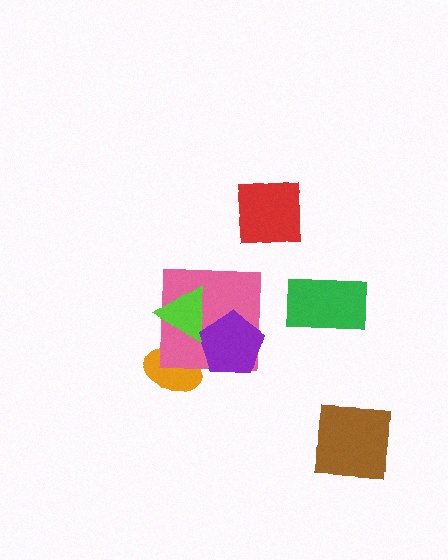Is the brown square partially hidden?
No, no other shape covers it.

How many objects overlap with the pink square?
3 objects overlap with the pink square.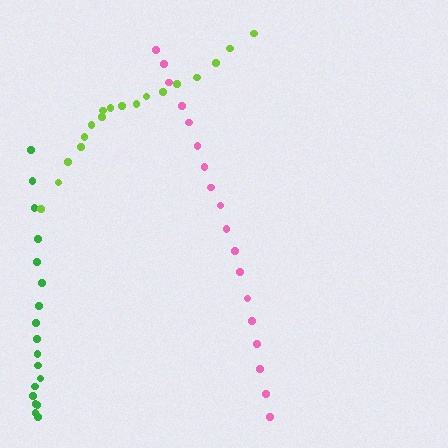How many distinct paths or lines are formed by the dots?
There are 3 distinct paths.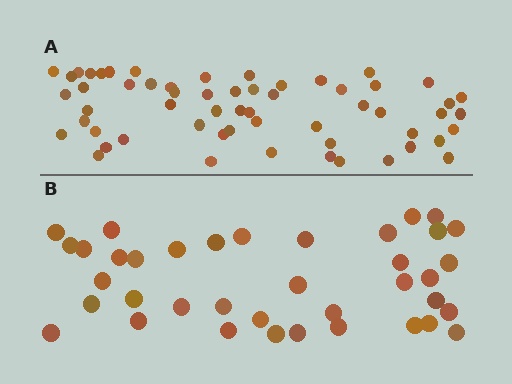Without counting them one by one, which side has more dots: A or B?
Region A (the top region) has more dots.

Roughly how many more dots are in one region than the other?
Region A has approximately 20 more dots than region B.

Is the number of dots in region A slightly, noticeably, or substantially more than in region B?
Region A has substantially more. The ratio is roughly 1.5 to 1.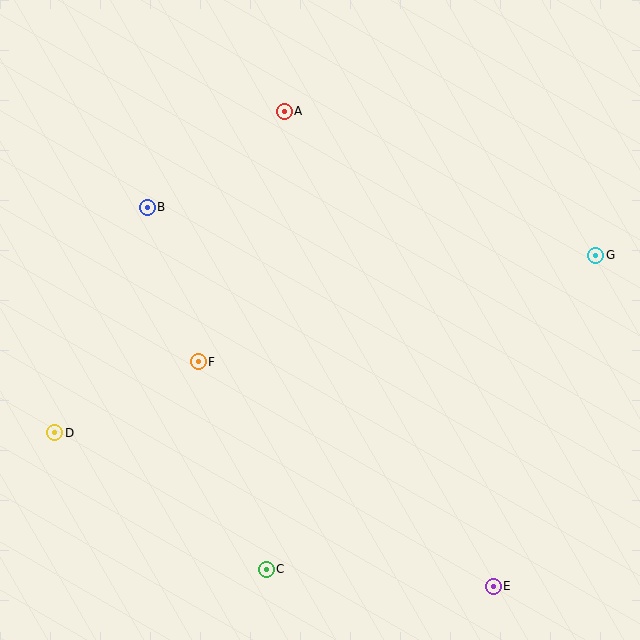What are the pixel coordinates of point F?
Point F is at (198, 362).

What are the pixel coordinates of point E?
Point E is at (493, 586).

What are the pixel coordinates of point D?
Point D is at (55, 433).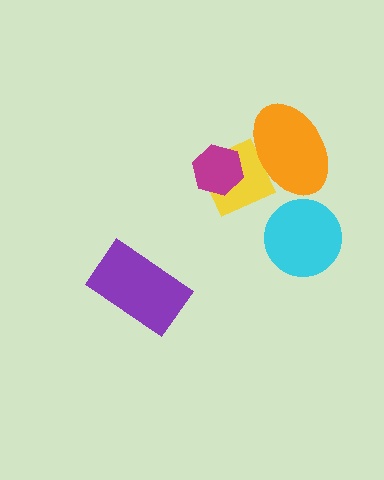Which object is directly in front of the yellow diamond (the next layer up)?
The orange ellipse is directly in front of the yellow diamond.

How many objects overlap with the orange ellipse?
1 object overlaps with the orange ellipse.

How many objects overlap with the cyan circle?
0 objects overlap with the cyan circle.